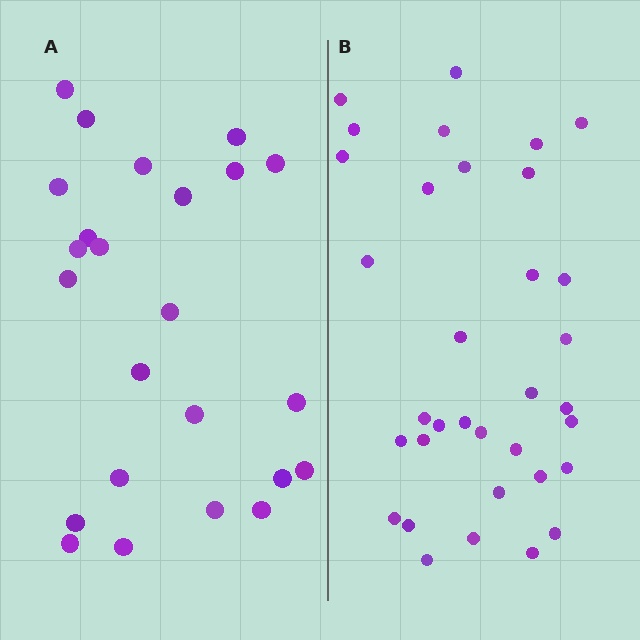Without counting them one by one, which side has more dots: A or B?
Region B (the right region) has more dots.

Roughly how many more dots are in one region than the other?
Region B has roughly 10 or so more dots than region A.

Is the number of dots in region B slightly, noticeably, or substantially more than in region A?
Region B has noticeably more, but not dramatically so. The ratio is roughly 1.4 to 1.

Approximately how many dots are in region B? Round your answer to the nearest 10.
About 30 dots. (The exact count is 34, which rounds to 30.)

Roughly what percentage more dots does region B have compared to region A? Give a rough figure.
About 40% more.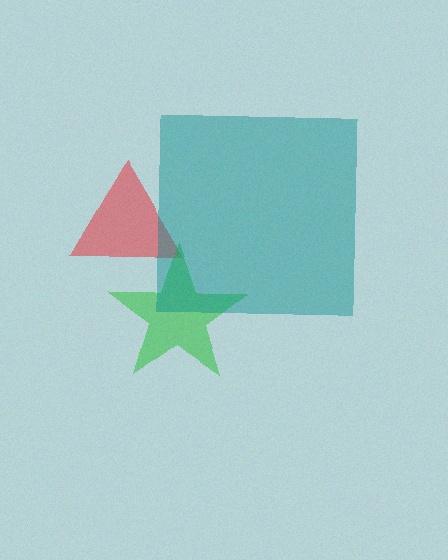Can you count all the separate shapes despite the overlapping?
Yes, there are 3 separate shapes.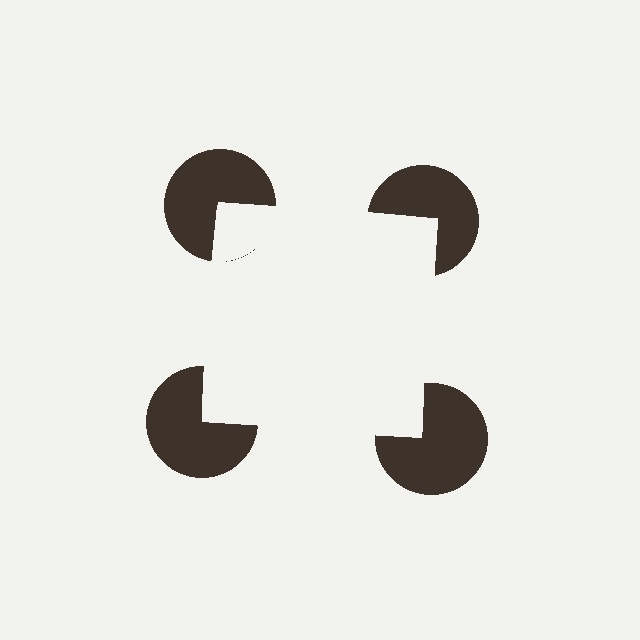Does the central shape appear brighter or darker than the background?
It typically appears slightly brighter than the background, even though no actual brightness change is drawn.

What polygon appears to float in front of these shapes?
An illusory square — its edges are inferred from the aligned wedge cuts in the pac-man discs, not physically drawn.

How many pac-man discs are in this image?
There are 4 — one at each vertex of the illusory square.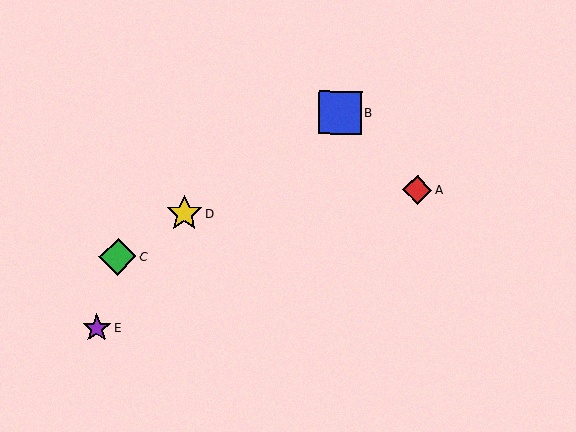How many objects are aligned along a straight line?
3 objects (B, C, D) are aligned along a straight line.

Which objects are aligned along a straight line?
Objects B, C, D are aligned along a straight line.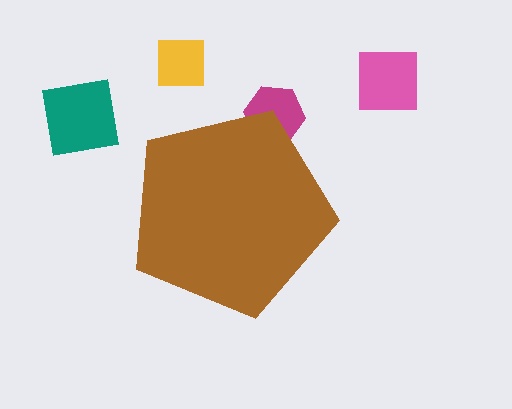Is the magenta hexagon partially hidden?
Yes, the magenta hexagon is partially hidden behind the brown pentagon.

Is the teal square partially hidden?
No, the teal square is fully visible.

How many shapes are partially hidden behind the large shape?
1 shape is partially hidden.